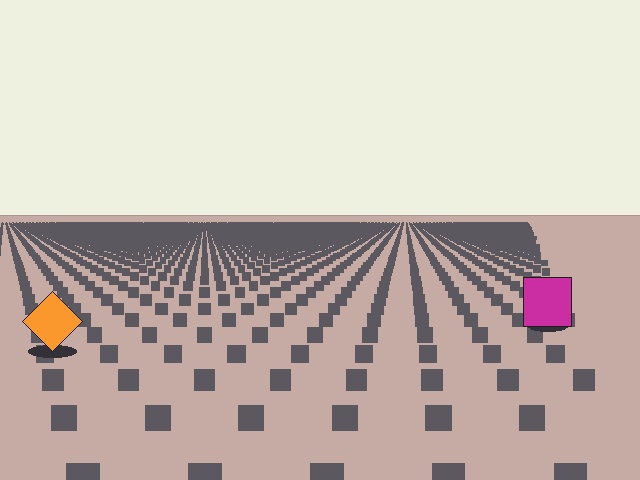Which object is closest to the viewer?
The orange diamond is closest. The texture marks near it are larger and more spread out.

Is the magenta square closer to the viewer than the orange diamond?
No. The orange diamond is closer — you can tell from the texture gradient: the ground texture is coarser near it.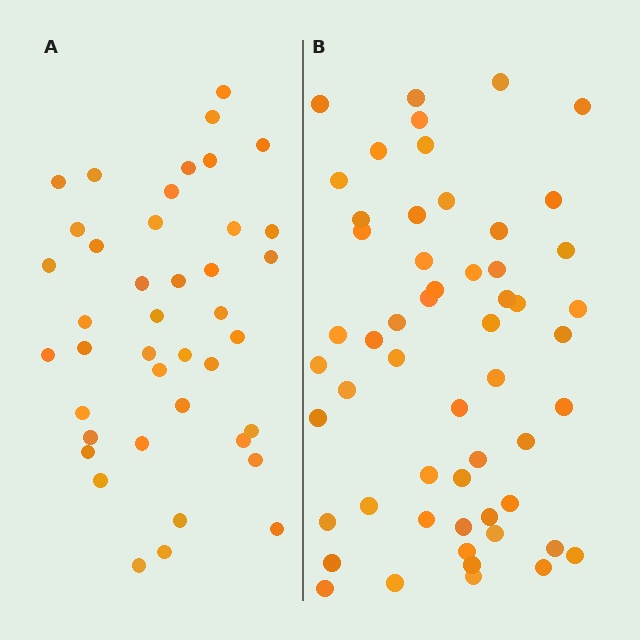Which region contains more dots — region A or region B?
Region B (the right region) has more dots.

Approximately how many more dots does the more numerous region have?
Region B has approximately 15 more dots than region A.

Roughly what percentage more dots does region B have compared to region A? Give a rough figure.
About 35% more.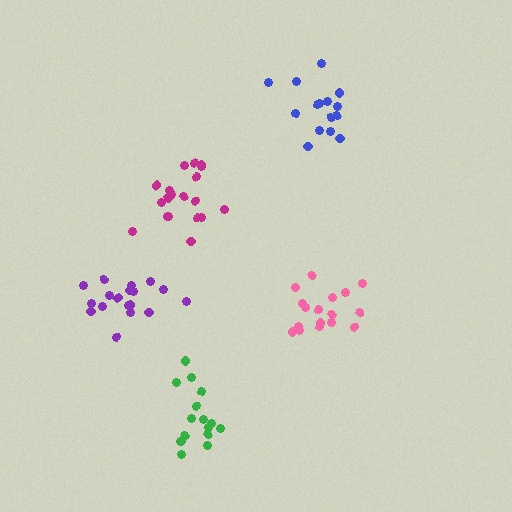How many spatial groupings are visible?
There are 5 spatial groupings.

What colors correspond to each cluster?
The clusters are colored: pink, purple, green, blue, magenta.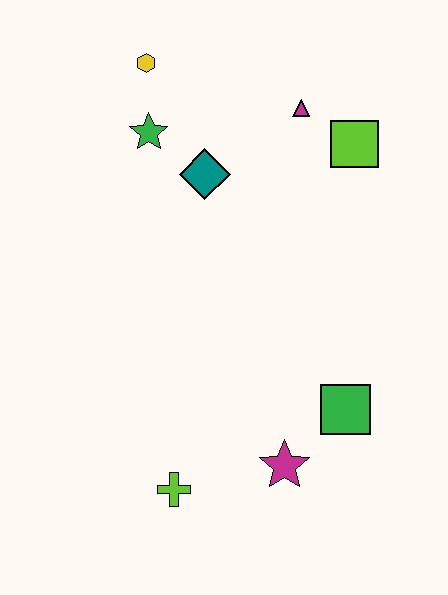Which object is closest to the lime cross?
The magenta star is closest to the lime cross.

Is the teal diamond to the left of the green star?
No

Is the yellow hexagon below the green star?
No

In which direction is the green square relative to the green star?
The green square is below the green star.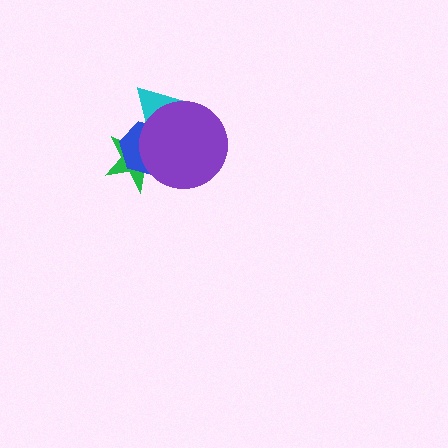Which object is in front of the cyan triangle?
The purple circle is in front of the cyan triangle.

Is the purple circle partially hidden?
No, no other shape covers it.